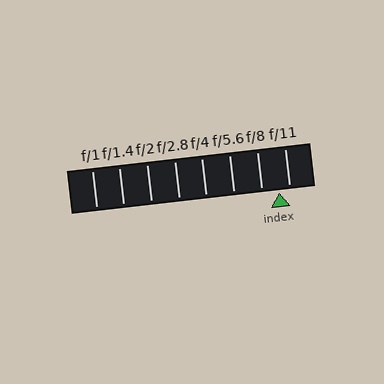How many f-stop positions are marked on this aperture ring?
There are 8 f-stop positions marked.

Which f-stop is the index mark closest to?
The index mark is closest to f/11.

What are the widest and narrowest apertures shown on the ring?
The widest aperture shown is f/1 and the narrowest is f/11.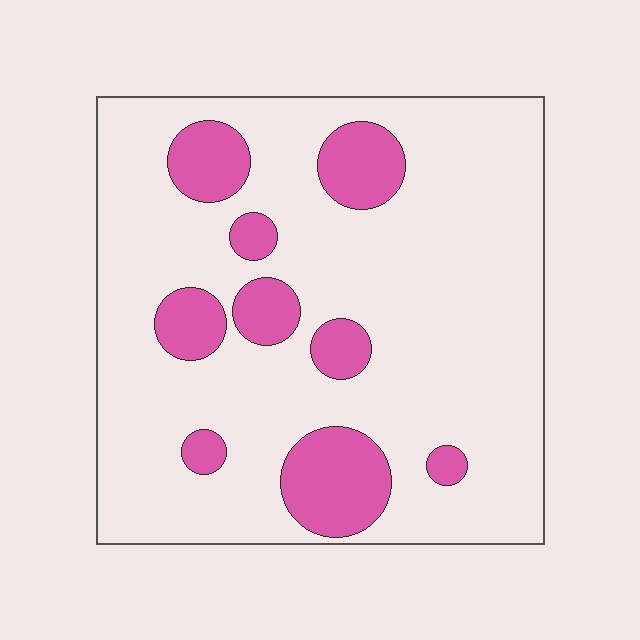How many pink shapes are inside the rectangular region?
9.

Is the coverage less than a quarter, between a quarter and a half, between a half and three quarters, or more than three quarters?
Less than a quarter.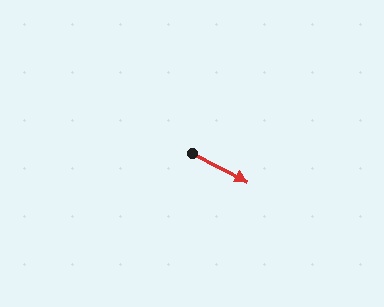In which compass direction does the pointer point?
Southeast.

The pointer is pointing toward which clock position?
Roughly 4 o'clock.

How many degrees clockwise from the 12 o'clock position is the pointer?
Approximately 117 degrees.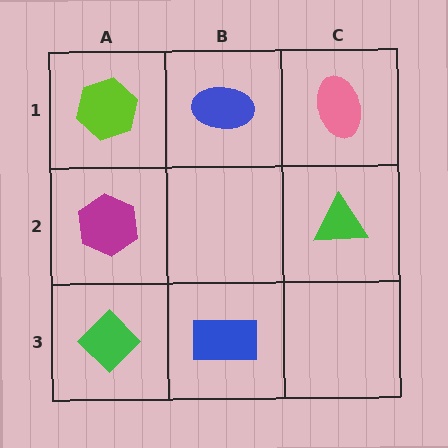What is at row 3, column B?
A blue rectangle.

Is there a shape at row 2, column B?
No, that cell is empty.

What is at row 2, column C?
A green triangle.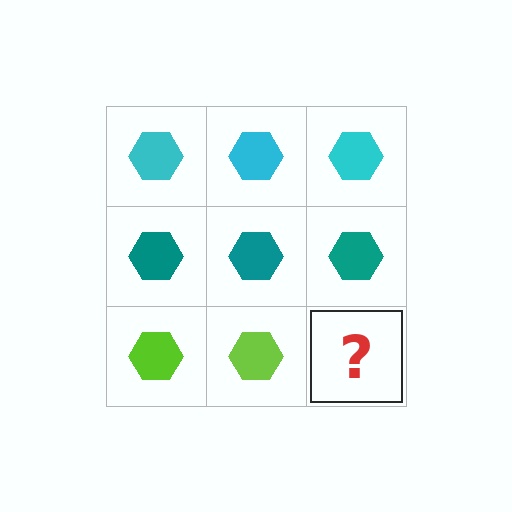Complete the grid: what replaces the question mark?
The question mark should be replaced with a lime hexagon.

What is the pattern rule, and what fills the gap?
The rule is that each row has a consistent color. The gap should be filled with a lime hexagon.